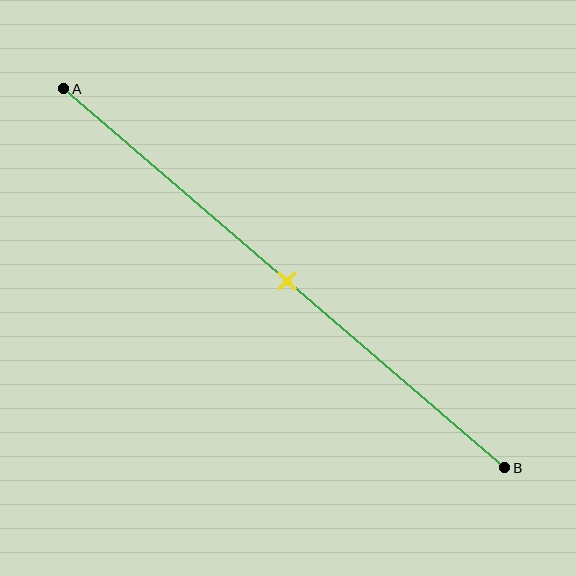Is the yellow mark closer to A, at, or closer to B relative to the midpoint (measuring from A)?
The yellow mark is approximately at the midpoint of segment AB.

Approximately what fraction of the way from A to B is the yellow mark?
The yellow mark is approximately 50% of the way from A to B.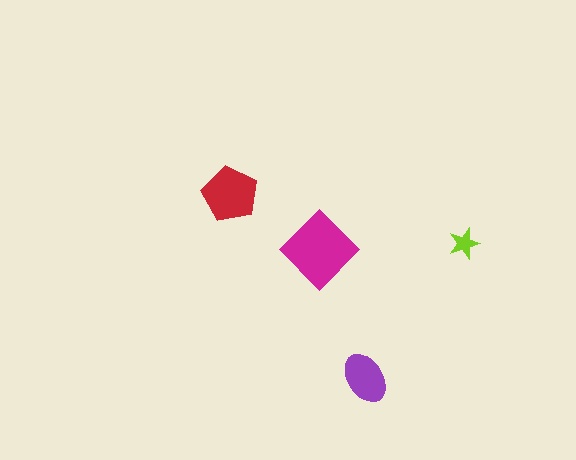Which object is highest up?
The red pentagon is topmost.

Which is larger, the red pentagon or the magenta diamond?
The magenta diamond.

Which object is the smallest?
The lime star.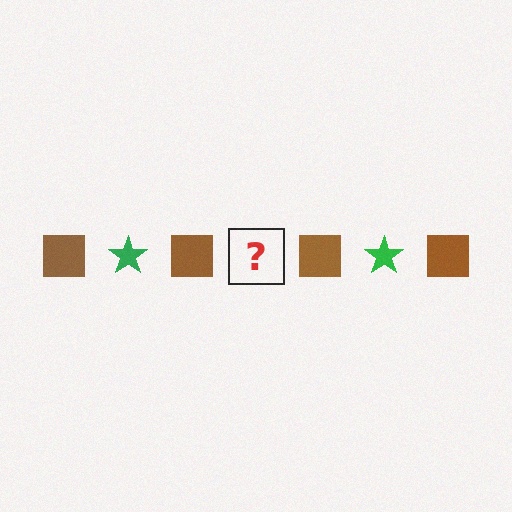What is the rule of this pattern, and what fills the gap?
The rule is that the pattern alternates between brown square and green star. The gap should be filled with a green star.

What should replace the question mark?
The question mark should be replaced with a green star.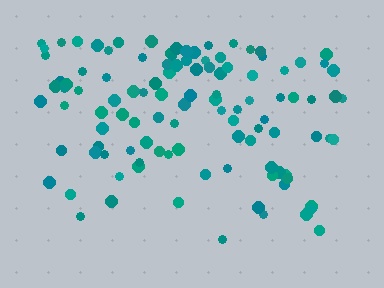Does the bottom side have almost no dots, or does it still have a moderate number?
Still a moderate number, just noticeably fewer than the top.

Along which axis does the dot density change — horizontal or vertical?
Vertical.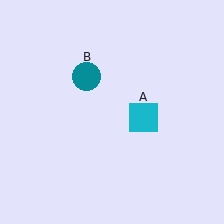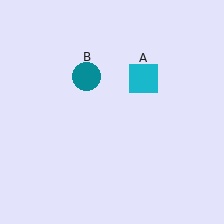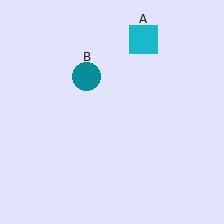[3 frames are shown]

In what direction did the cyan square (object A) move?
The cyan square (object A) moved up.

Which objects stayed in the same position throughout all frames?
Teal circle (object B) remained stationary.